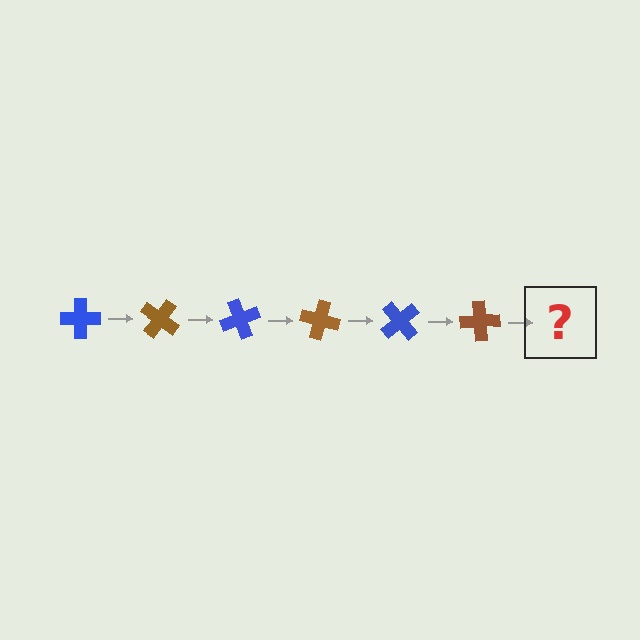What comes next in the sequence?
The next element should be a blue cross, rotated 210 degrees from the start.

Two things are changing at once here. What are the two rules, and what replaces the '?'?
The two rules are that it rotates 35 degrees each step and the color cycles through blue and brown. The '?' should be a blue cross, rotated 210 degrees from the start.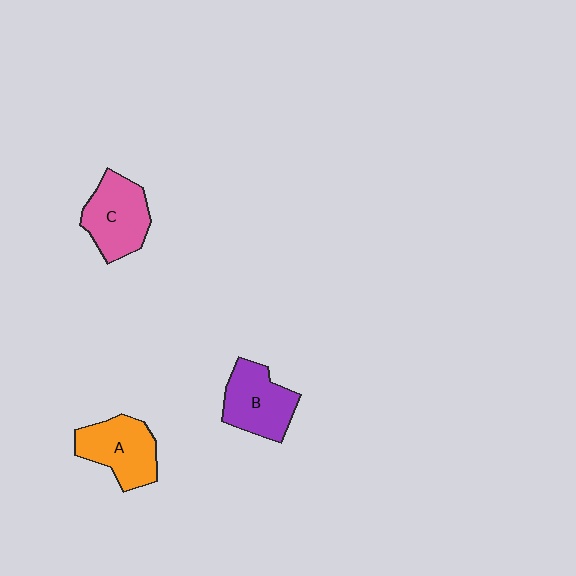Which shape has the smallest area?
Shape B (purple).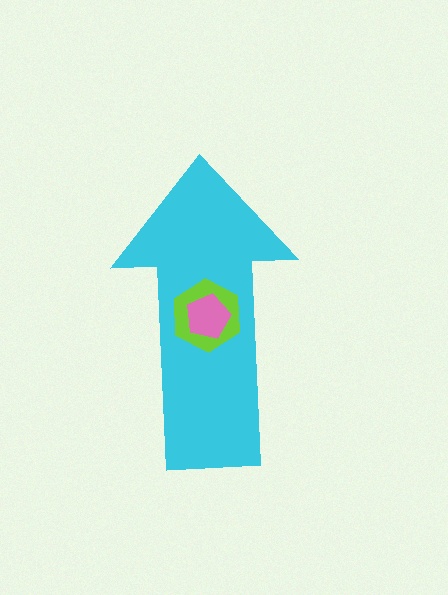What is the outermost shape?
The cyan arrow.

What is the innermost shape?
The pink pentagon.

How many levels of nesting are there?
3.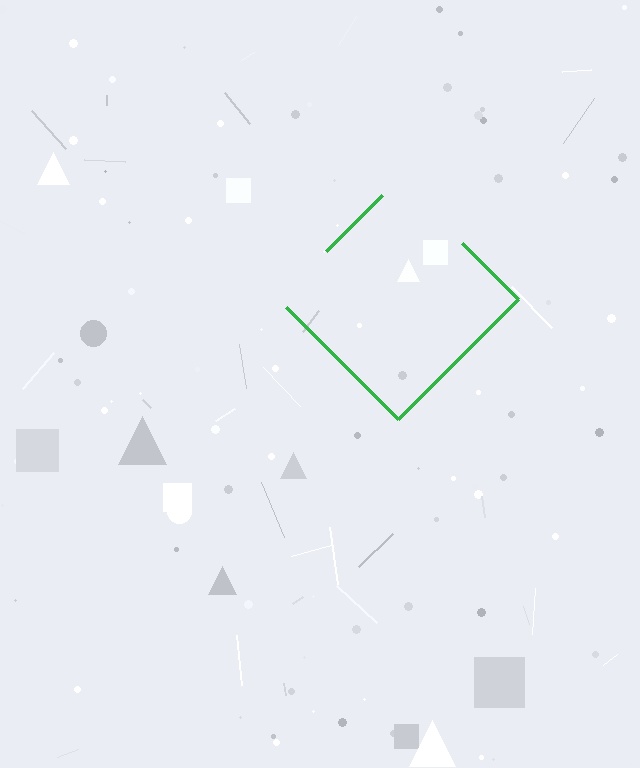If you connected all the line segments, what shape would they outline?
They would outline a diamond.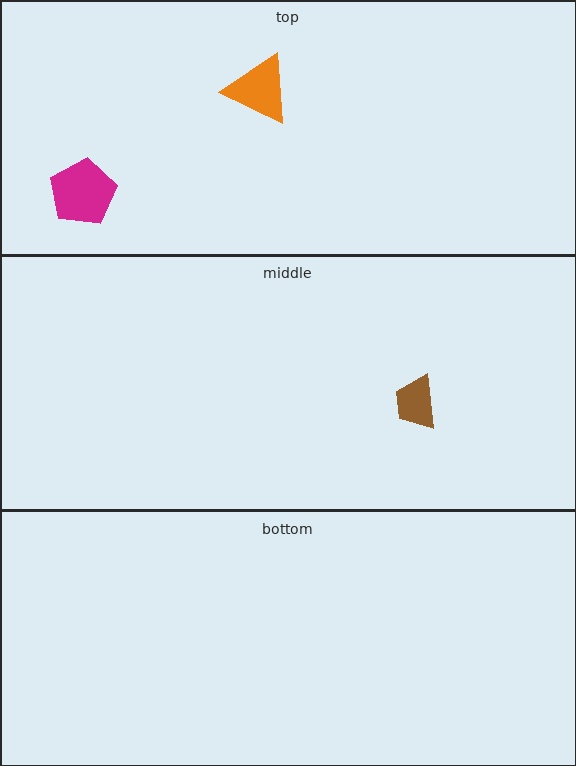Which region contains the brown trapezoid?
The middle region.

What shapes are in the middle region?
The brown trapezoid.